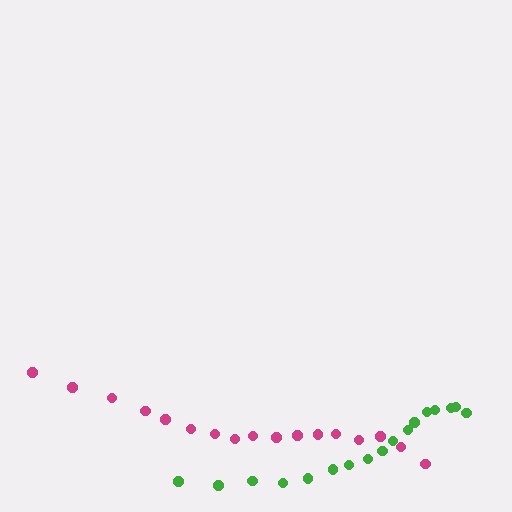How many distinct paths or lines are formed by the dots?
There are 2 distinct paths.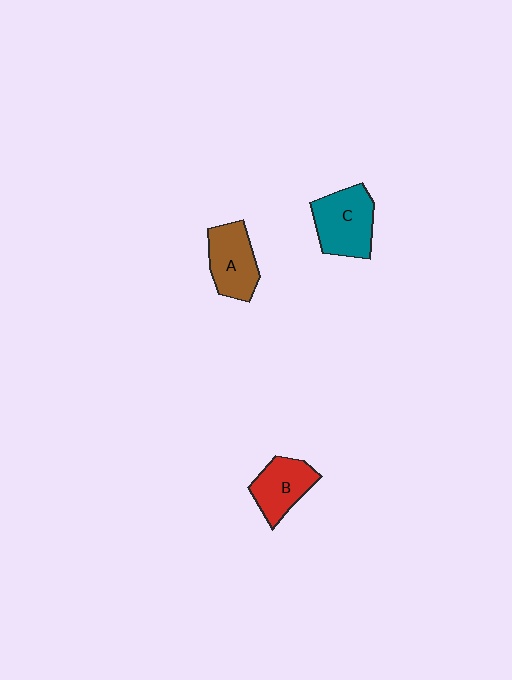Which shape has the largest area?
Shape C (teal).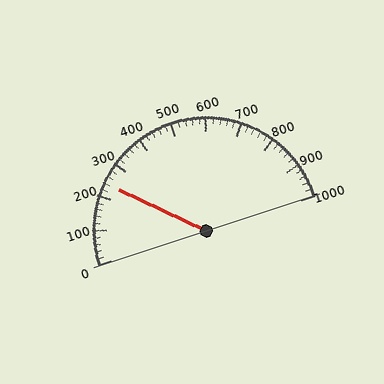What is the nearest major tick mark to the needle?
The nearest major tick mark is 200.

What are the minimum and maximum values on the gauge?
The gauge ranges from 0 to 1000.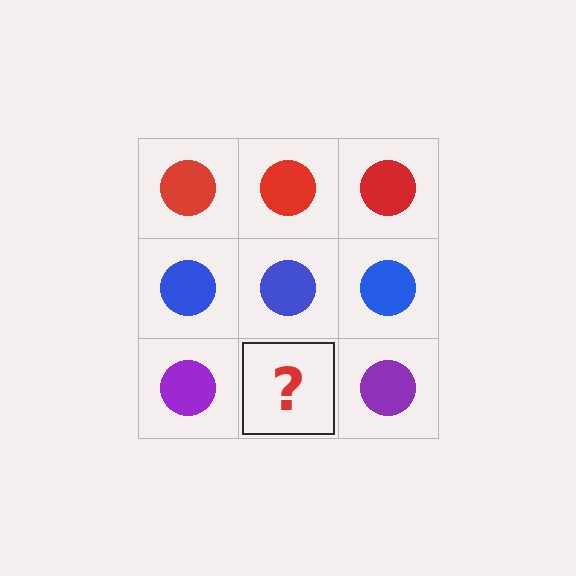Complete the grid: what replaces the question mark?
The question mark should be replaced with a purple circle.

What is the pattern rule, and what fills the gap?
The rule is that each row has a consistent color. The gap should be filled with a purple circle.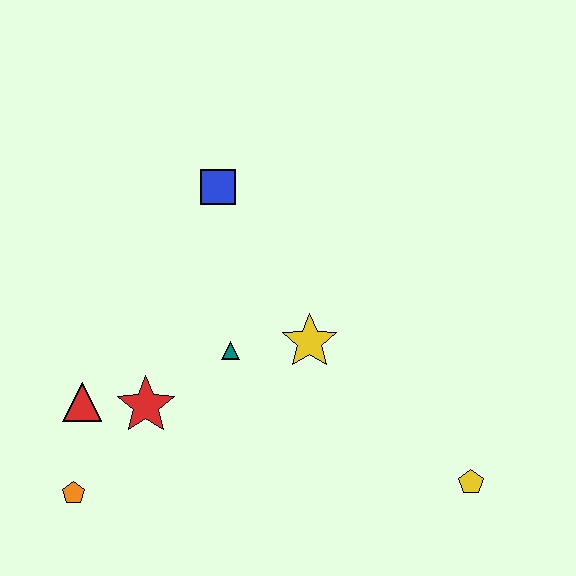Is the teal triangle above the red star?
Yes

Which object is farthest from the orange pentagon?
The yellow pentagon is farthest from the orange pentagon.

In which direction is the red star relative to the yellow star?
The red star is to the left of the yellow star.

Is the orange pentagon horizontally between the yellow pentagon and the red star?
No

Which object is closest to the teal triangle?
The yellow star is closest to the teal triangle.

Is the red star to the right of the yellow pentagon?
No